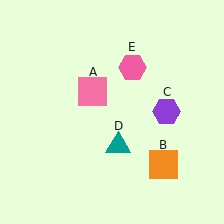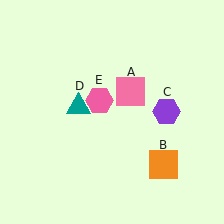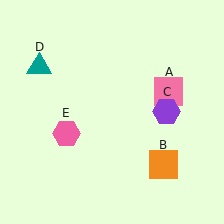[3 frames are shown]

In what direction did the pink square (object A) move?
The pink square (object A) moved right.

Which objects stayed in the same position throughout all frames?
Orange square (object B) and purple hexagon (object C) remained stationary.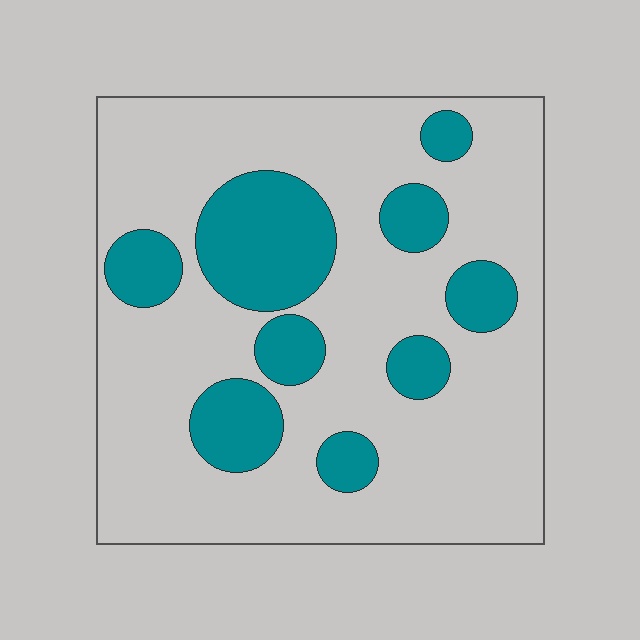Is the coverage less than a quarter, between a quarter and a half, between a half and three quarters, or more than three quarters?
Less than a quarter.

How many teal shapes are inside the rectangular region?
9.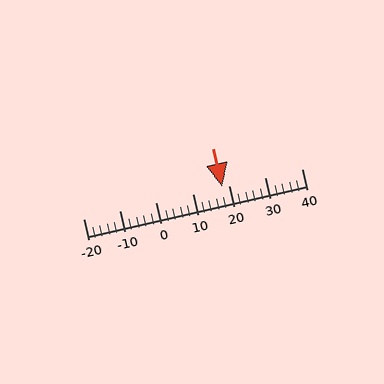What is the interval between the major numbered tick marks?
The major tick marks are spaced 10 units apart.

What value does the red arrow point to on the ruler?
The red arrow points to approximately 18.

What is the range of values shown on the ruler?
The ruler shows values from -20 to 40.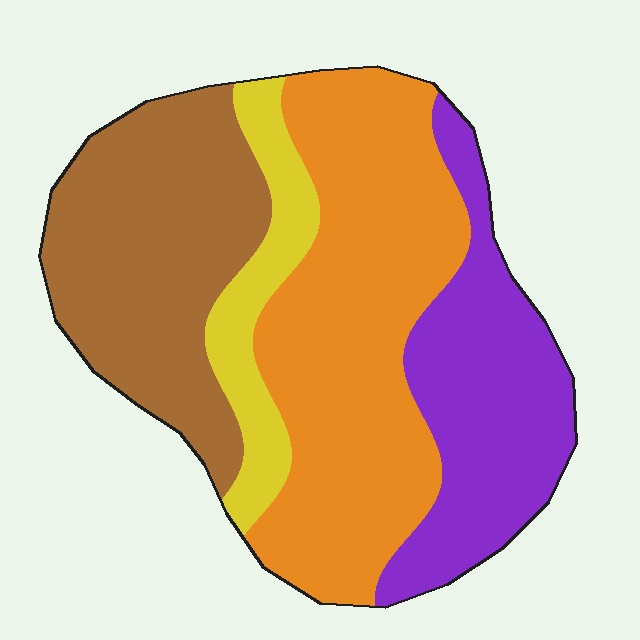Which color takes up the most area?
Orange, at roughly 40%.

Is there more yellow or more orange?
Orange.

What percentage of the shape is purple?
Purple takes up between a sixth and a third of the shape.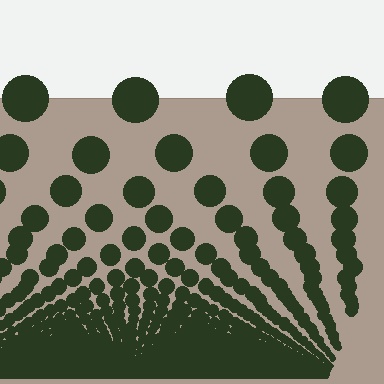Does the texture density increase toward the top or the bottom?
Density increases toward the bottom.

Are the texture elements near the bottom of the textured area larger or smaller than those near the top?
Smaller. The gradient is inverted — elements near the bottom are smaller and denser.